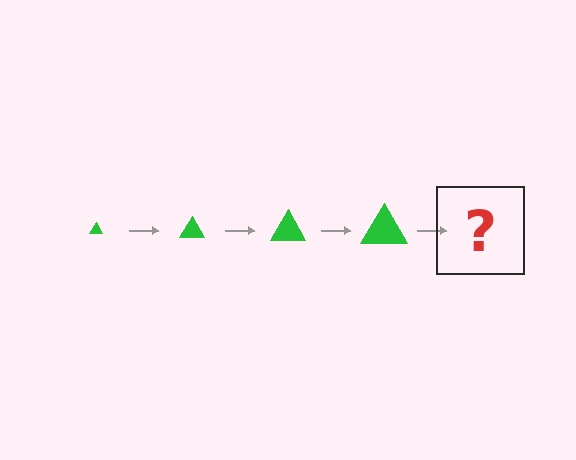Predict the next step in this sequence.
The next step is a green triangle, larger than the previous one.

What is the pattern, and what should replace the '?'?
The pattern is that the triangle gets progressively larger each step. The '?' should be a green triangle, larger than the previous one.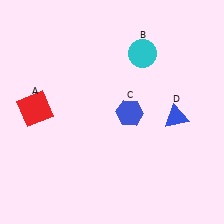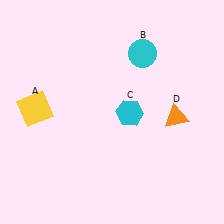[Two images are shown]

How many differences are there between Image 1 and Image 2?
There are 3 differences between the two images.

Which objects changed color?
A changed from red to yellow. C changed from blue to cyan. D changed from blue to orange.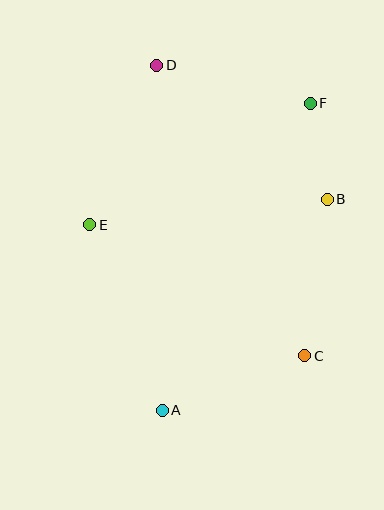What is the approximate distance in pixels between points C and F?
The distance between C and F is approximately 253 pixels.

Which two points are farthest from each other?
Points A and D are farthest from each other.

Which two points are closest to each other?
Points B and F are closest to each other.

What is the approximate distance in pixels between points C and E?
The distance between C and E is approximately 252 pixels.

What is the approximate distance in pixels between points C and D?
The distance between C and D is approximately 326 pixels.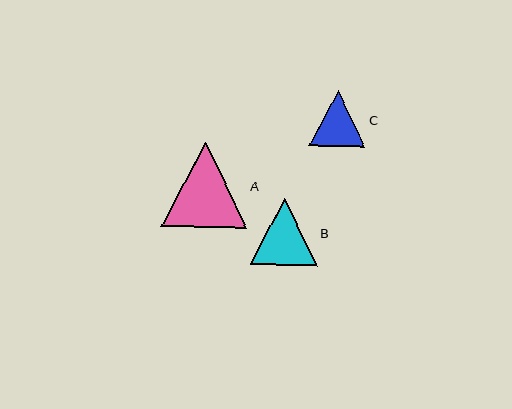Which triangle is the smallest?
Triangle C is the smallest with a size of approximately 56 pixels.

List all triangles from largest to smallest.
From largest to smallest: A, B, C.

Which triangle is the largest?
Triangle A is the largest with a size of approximately 86 pixels.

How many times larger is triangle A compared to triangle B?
Triangle A is approximately 1.3 times the size of triangle B.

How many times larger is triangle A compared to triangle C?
Triangle A is approximately 1.5 times the size of triangle C.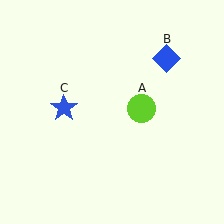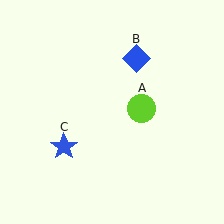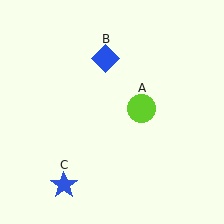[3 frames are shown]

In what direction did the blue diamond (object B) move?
The blue diamond (object B) moved left.